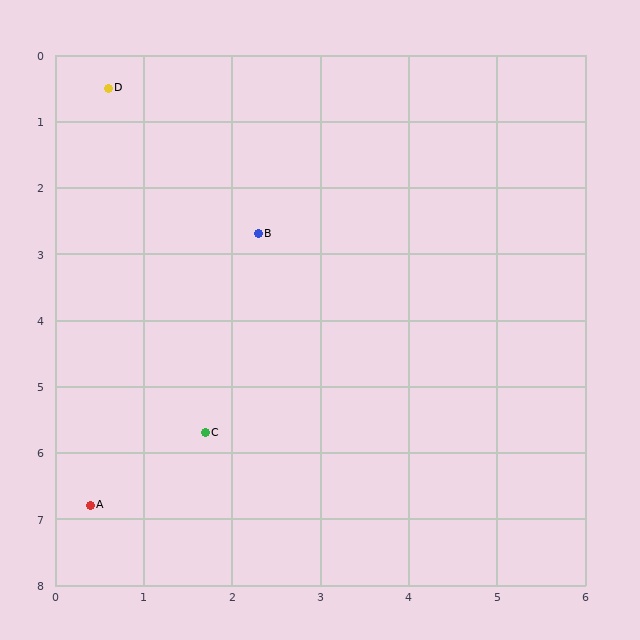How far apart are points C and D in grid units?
Points C and D are about 5.3 grid units apart.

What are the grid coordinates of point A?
Point A is at approximately (0.4, 6.8).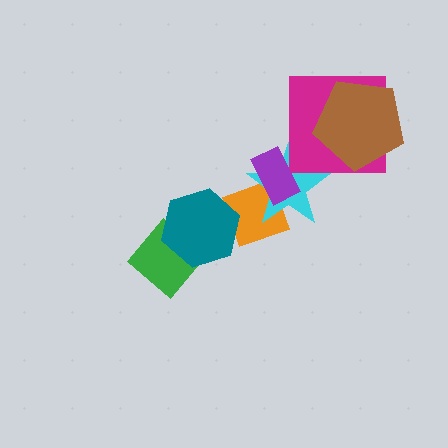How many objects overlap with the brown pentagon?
1 object overlaps with the brown pentagon.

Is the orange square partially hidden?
Yes, it is partially covered by another shape.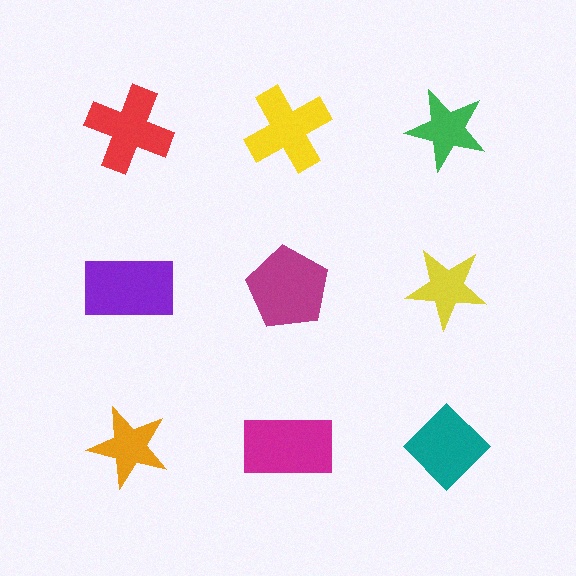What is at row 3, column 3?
A teal diamond.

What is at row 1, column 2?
A yellow cross.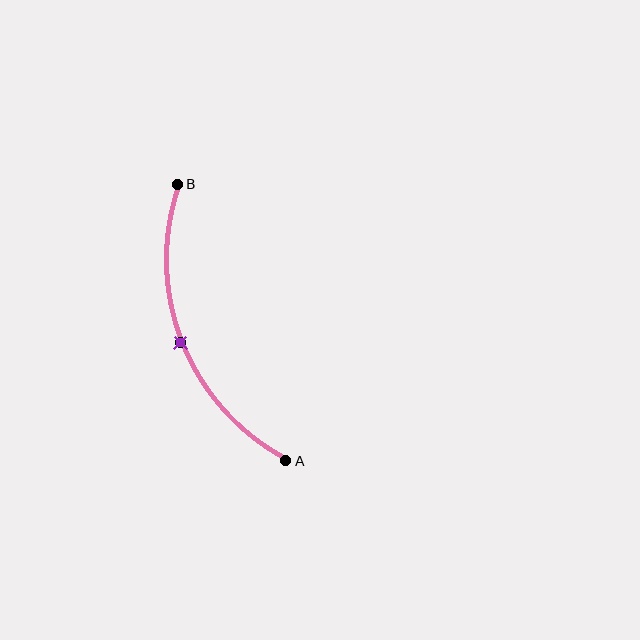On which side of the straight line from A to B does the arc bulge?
The arc bulges to the left of the straight line connecting A and B.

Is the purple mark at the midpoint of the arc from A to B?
Yes. The purple mark lies on the arc at equal arc-length from both A and B — it is the arc midpoint.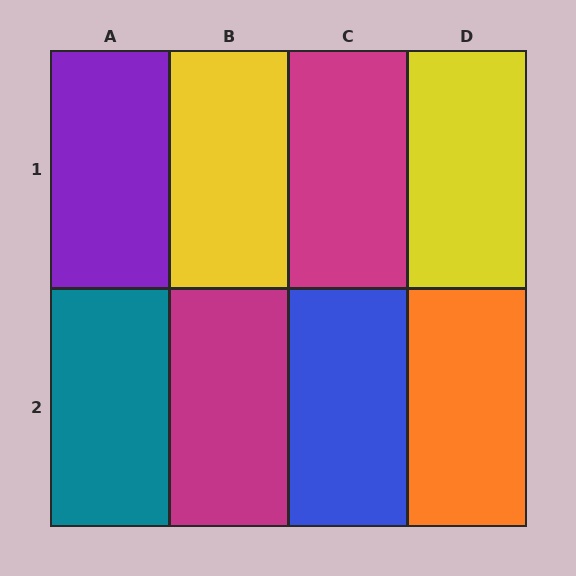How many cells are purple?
1 cell is purple.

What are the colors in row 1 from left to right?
Purple, yellow, magenta, yellow.